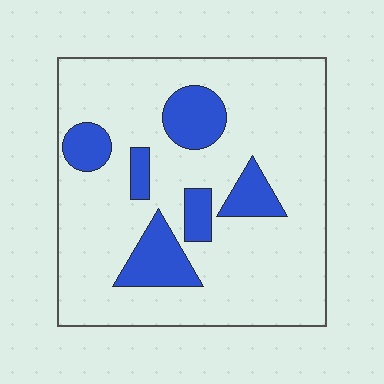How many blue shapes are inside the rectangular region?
6.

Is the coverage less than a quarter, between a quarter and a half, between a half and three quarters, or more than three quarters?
Less than a quarter.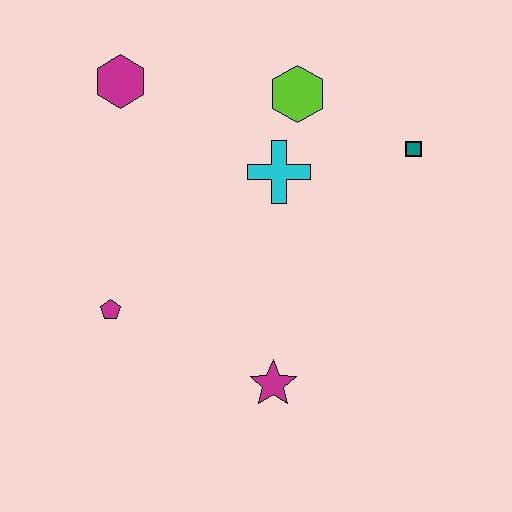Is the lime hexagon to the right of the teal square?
No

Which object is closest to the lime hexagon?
The cyan cross is closest to the lime hexagon.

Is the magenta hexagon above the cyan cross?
Yes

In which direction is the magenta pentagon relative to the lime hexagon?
The magenta pentagon is below the lime hexagon.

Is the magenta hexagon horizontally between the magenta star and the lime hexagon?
No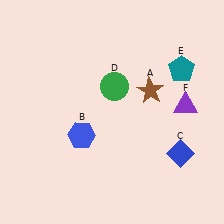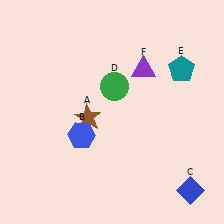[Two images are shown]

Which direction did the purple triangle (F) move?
The purple triangle (F) moved left.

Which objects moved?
The objects that moved are: the brown star (A), the blue diamond (C), the purple triangle (F).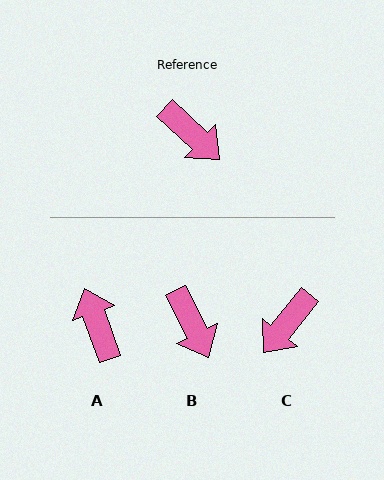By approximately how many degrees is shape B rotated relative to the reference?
Approximately 21 degrees clockwise.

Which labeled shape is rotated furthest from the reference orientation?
A, about 153 degrees away.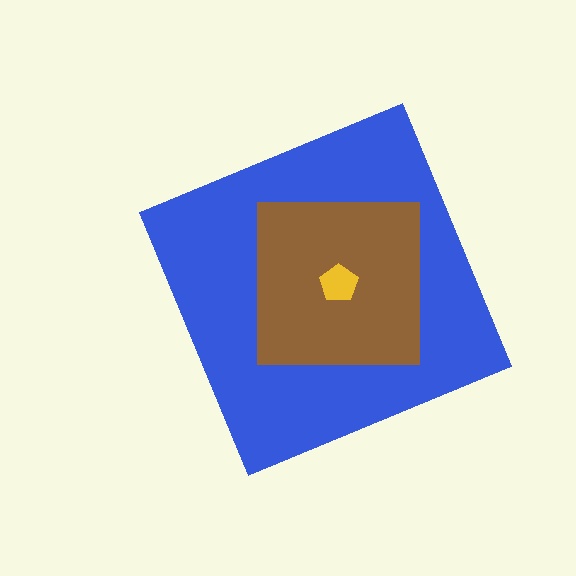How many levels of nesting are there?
3.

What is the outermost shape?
The blue diamond.